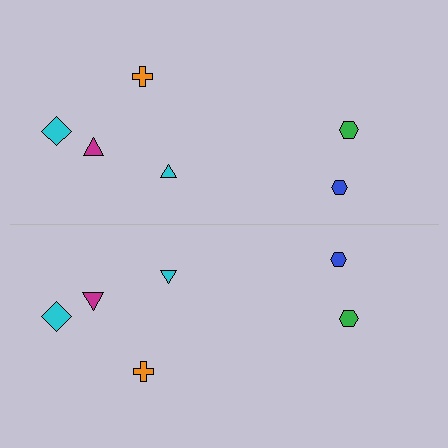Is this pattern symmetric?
Yes, this pattern has bilateral (reflection) symmetry.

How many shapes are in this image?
There are 12 shapes in this image.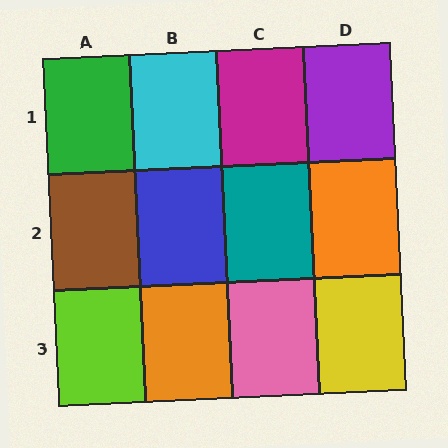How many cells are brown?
1 cell is brown.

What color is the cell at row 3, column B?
Orange.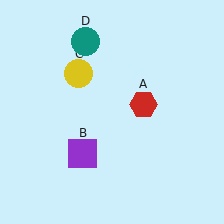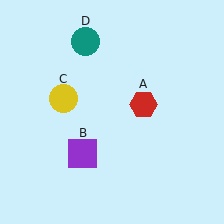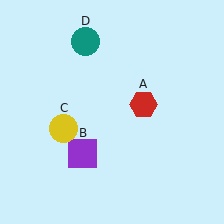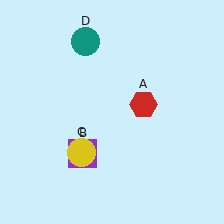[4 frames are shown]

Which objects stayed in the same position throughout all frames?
Red hexagon (object A) and purple square (object B) and teal circle (object D) remained stationary.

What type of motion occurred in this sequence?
The yellow circle (object C) rotated counterclockwise around the center of the scene.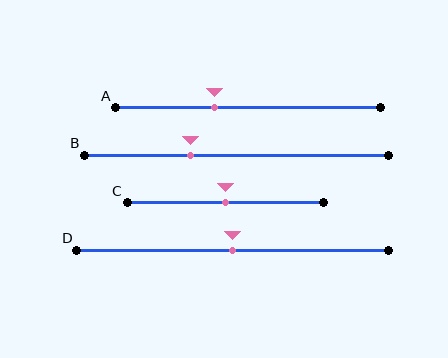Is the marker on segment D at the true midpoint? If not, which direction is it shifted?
Yes, the marker on segment D is at the true midpoint.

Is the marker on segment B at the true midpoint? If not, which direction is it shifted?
No, the marker on segment B is shifted to the left by about 15% of the segment length.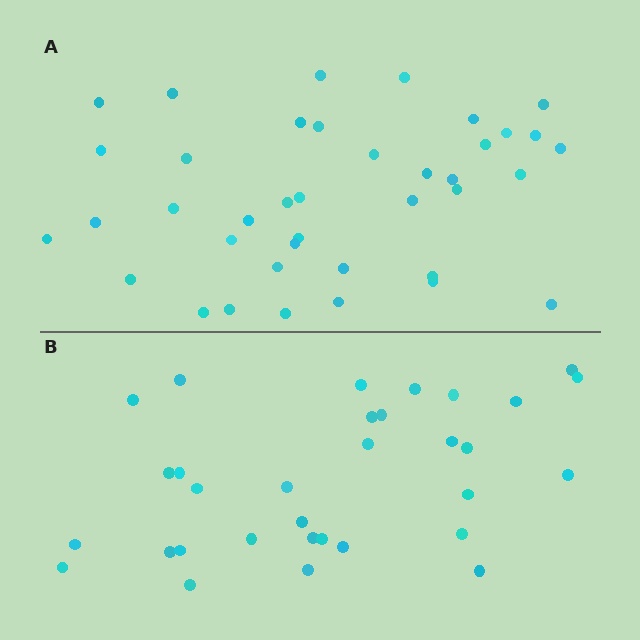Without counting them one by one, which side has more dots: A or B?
Region A (the top region) has more dots.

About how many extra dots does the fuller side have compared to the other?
Region A has roughly 8 or so more dots than region B.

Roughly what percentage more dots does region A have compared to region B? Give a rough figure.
About 20% more.